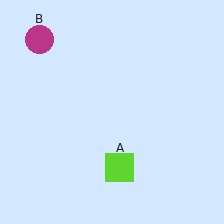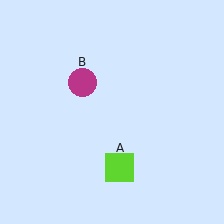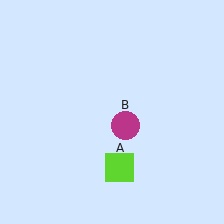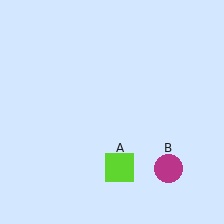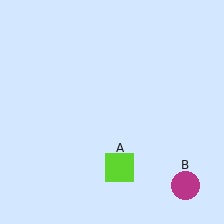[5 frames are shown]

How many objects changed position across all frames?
1 object changed position: magenta circle (object B).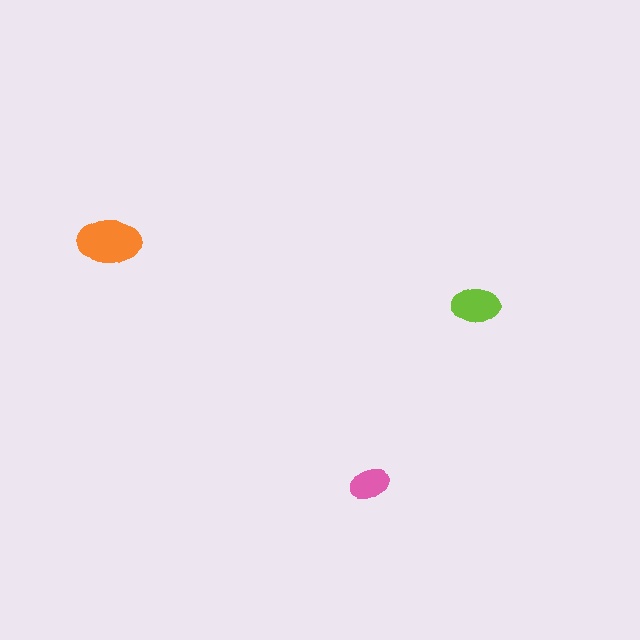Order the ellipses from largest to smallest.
the orange one, the lime one, the pink one.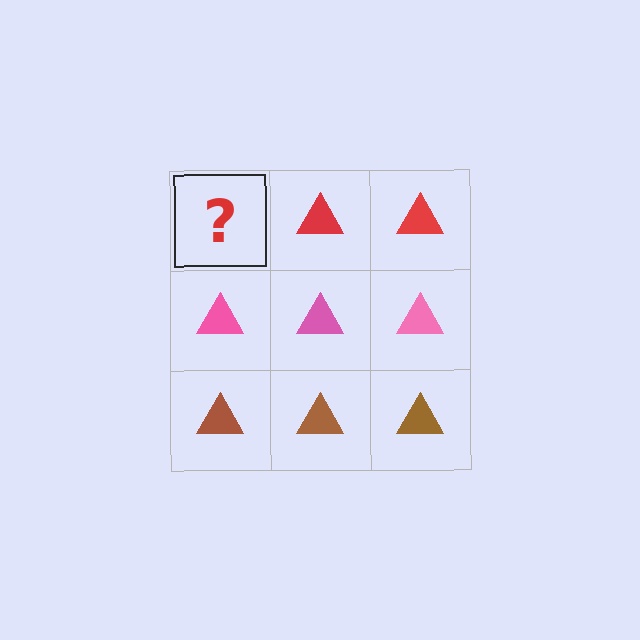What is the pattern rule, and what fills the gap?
The rule is that each row has a consistent color. The gap should be filled with a red triangle.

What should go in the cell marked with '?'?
The missing cell should contain a red triangle.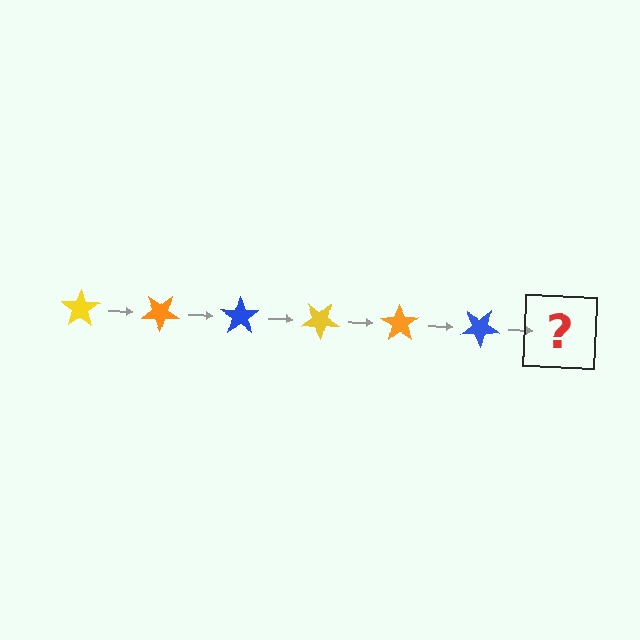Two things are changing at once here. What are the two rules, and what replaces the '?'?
The two rules are that it rotates 35 degrees each step and the color cycles through yellow, orange, and blue. The '?' should be a yellow star, rotated 210 degrees from the start.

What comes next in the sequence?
The next element should be a yellow star, rotated 210 degrees from the start.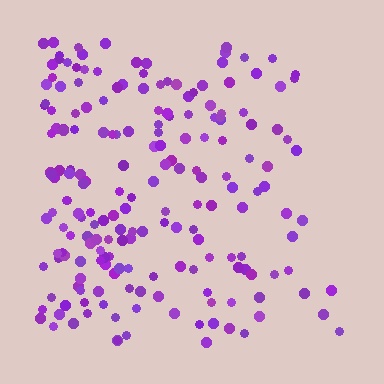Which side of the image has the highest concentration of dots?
The left.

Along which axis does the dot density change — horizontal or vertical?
Horizontal.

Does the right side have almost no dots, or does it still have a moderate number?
Still a moderate number, just noticeably fewer than the left.